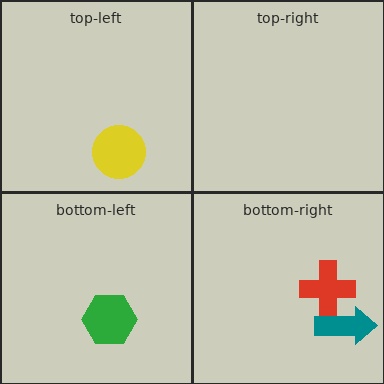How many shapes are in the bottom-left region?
1.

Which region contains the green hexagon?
The bottom-left region.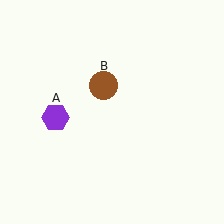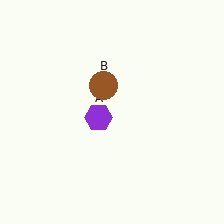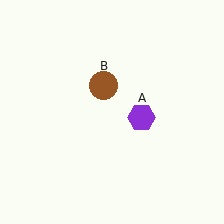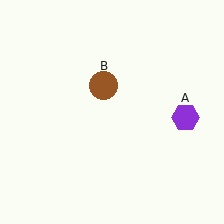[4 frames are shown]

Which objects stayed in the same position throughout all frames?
Brown circle (object B) remained stationary.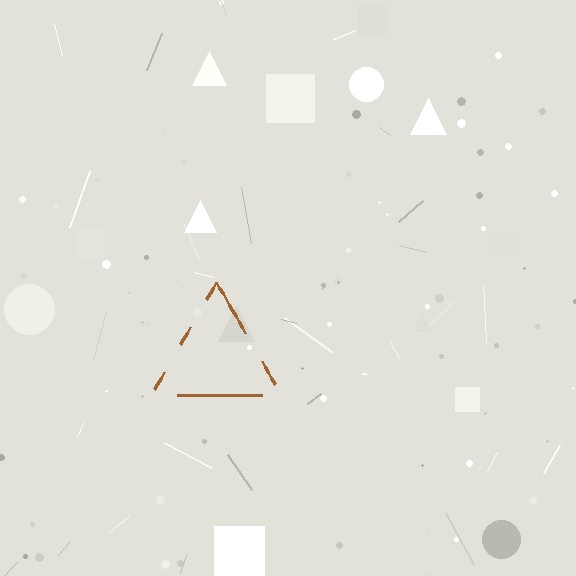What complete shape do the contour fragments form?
The contour fragments form a triangle.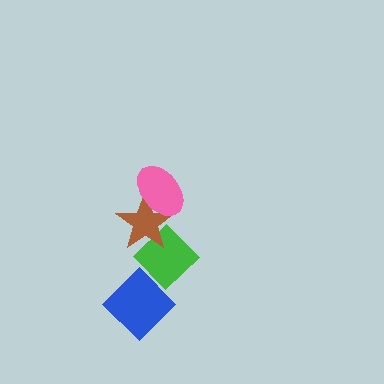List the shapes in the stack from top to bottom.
From top to bottom: the pink ellipse, the brown star, the green diamond, the blue diamond.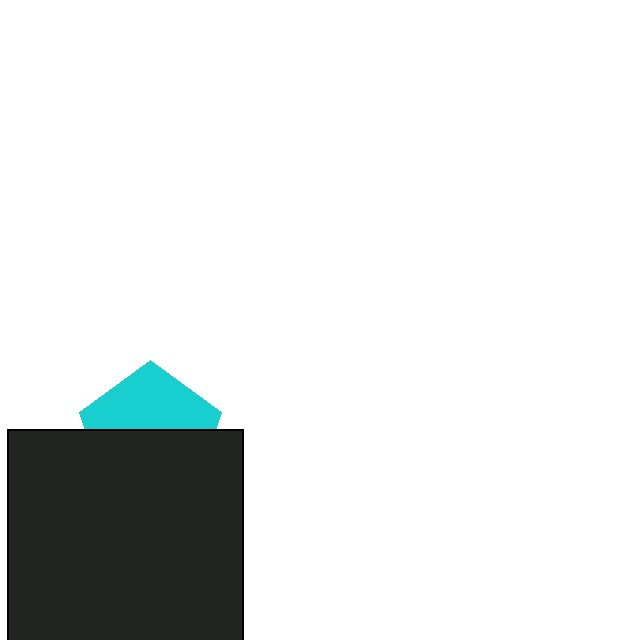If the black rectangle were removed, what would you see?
You would see the complete cyan pentagon.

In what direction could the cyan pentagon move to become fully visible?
The cyan pentagon could move up. That would shift it out from behind the black rectangle entirely.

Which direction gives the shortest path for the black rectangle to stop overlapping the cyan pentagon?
Moving down gives the shortest separation.